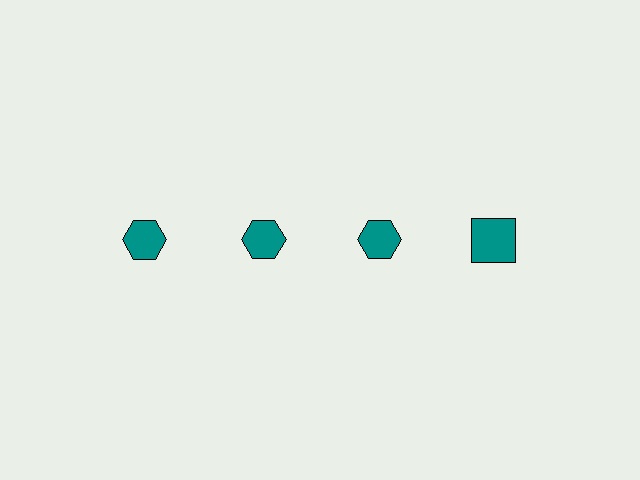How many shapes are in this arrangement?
There are 4 shapes arranged in a grid pattern.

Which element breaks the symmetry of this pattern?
The teal square in the top row, second from right column breaks the symmetry. All other shapes are teal hexagons.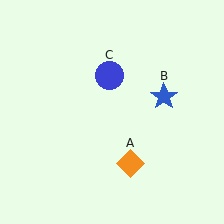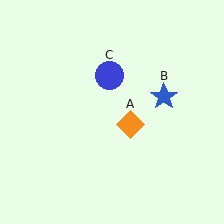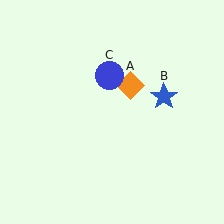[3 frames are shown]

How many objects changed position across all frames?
1 object changed position: orange diamond (object A).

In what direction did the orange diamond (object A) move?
The orange diamond (object A) moved up.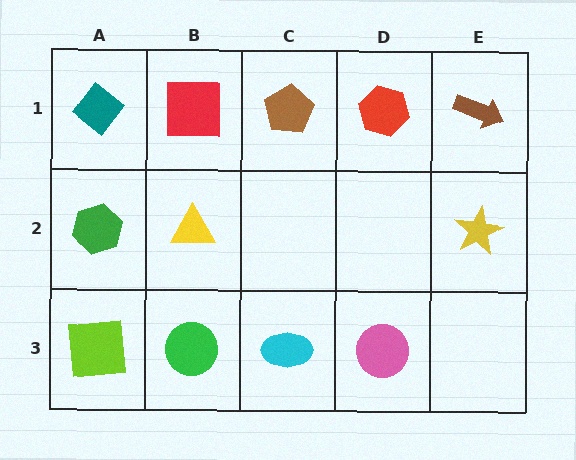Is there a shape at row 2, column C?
No, that cell is empty.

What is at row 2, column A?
A green hexagon.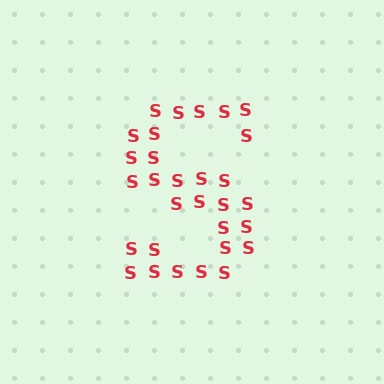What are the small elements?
The small elements are letter S's.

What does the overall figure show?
The overall figure shows the letter S.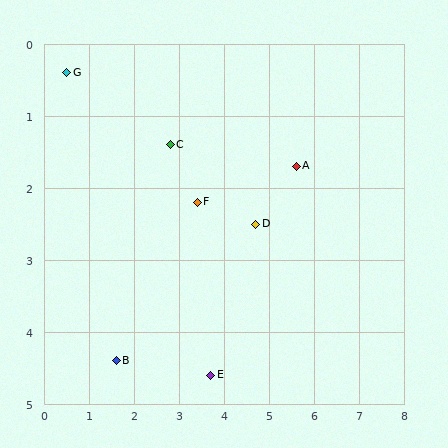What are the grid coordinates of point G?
Point G is at approximately (0.5, 0.4).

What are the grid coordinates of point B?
Point B is at approximately (1.6, 4.4).